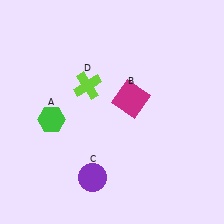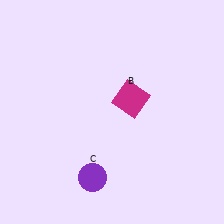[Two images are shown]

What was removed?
The lime cross (D), the green hexagon (A) were removed in Image 2.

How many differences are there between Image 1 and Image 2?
There are 2 differences between the two images.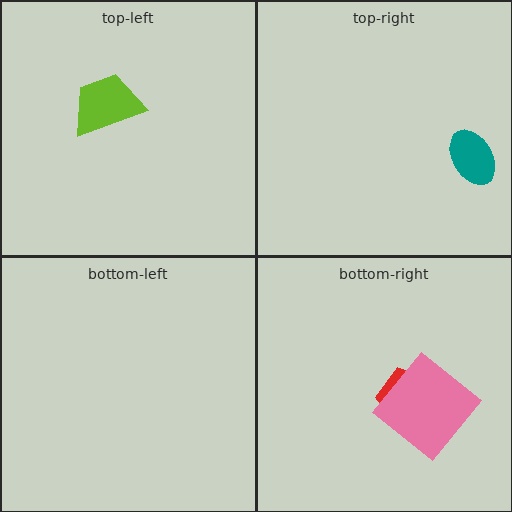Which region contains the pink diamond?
The bottom-right region.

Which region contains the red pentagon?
The bottom-right region.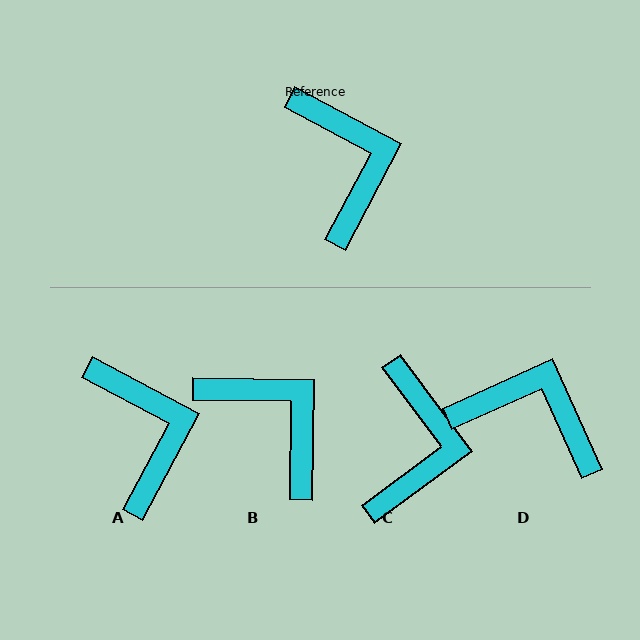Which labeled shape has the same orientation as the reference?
A.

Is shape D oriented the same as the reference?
No, it is off by about 52 degrees.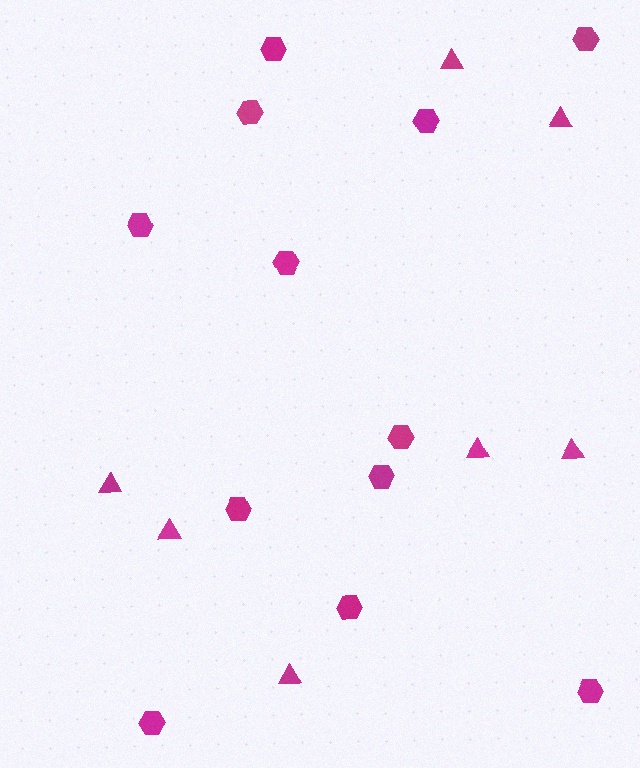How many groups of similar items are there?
There are 2 groups: one group of triangles (7) and one group of hexagons (12).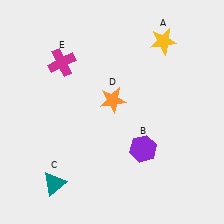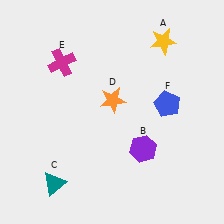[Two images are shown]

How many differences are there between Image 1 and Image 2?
There is 1 difference between the two images.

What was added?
A blue pentagon (F) was added in Image 2.